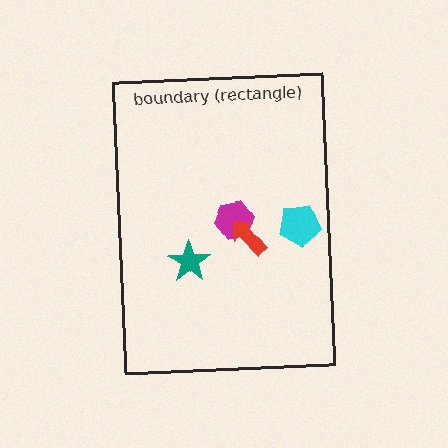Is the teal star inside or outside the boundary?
Inside.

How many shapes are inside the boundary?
4 inside, 0 outside.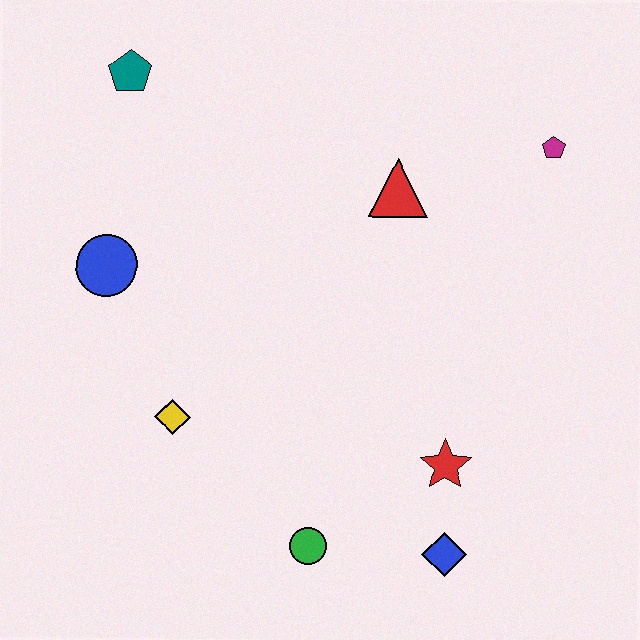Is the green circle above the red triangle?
No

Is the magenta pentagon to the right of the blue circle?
Yes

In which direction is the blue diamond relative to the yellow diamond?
The blue diamond is to the right of the yellow diamond.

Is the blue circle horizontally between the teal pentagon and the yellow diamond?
No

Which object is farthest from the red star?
The teal pentagon is farthest from the red star.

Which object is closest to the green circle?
The blue diamond is closest to the green circle.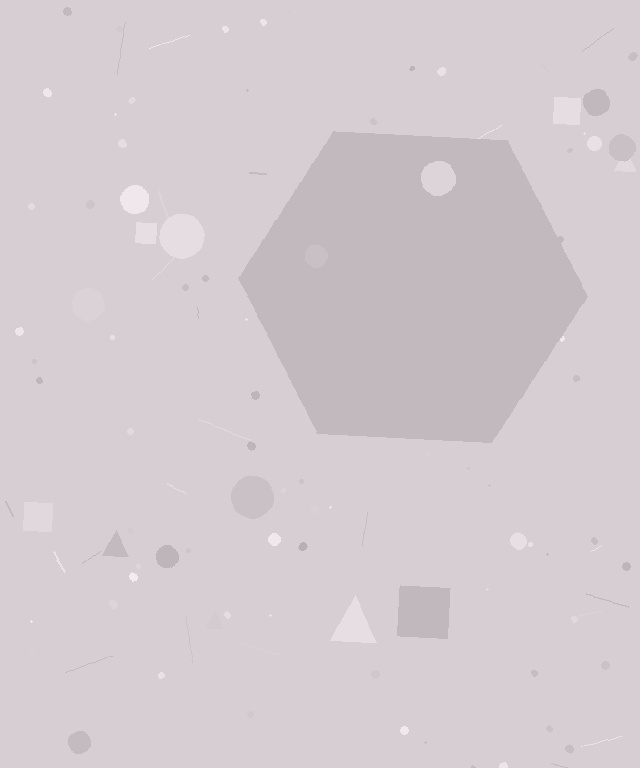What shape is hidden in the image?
A hexagon is hidden in the image.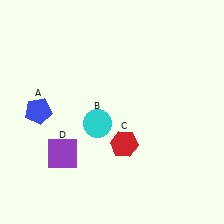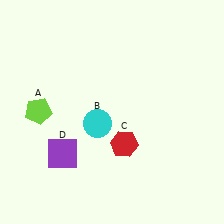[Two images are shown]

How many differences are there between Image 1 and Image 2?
There is 1 difference between the two images.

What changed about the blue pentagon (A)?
In Image 1, A is blue. In Image 2, it changed to lime.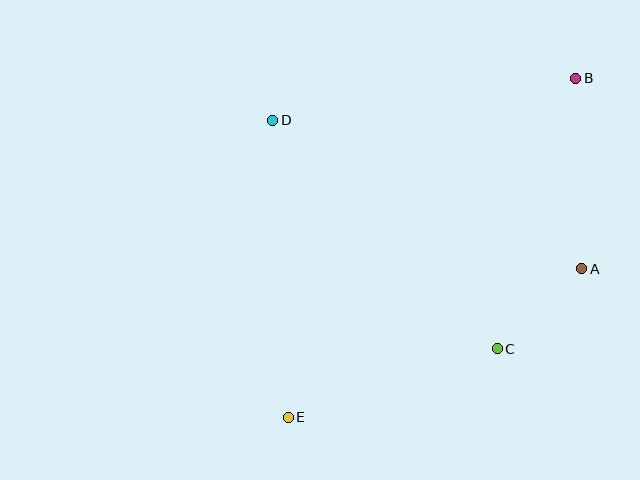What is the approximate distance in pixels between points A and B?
The distance between A and B is approximately 191 pixels.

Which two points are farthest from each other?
Points B and E are farthest from each other.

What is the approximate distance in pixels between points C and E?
The distance between C and E is approximately 220 pixels.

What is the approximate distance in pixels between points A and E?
The distance between A and E is approximately 329 pixels.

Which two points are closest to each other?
Points A and C are closest to each other.